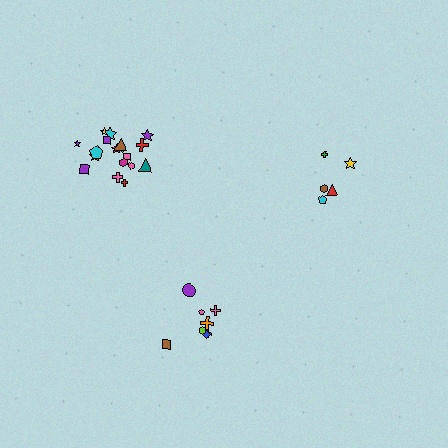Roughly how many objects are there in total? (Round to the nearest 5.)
Roughly 30 objects in total.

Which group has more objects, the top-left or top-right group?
The top-left group.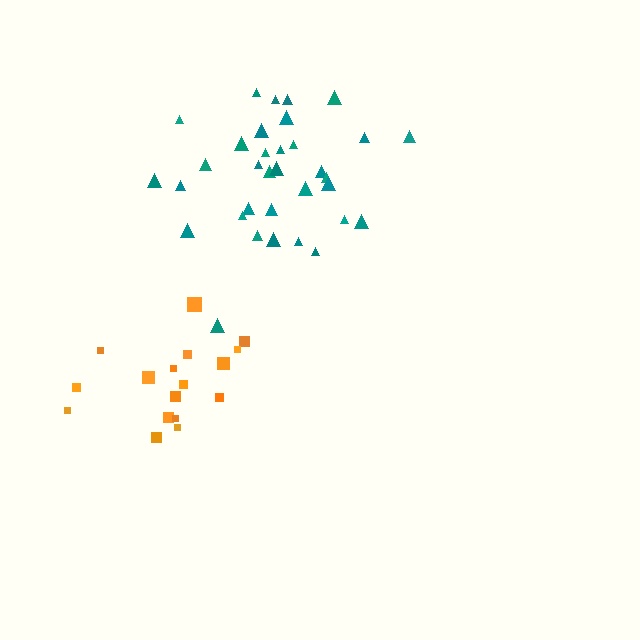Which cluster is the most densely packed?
Orange.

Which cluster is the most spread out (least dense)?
Teal.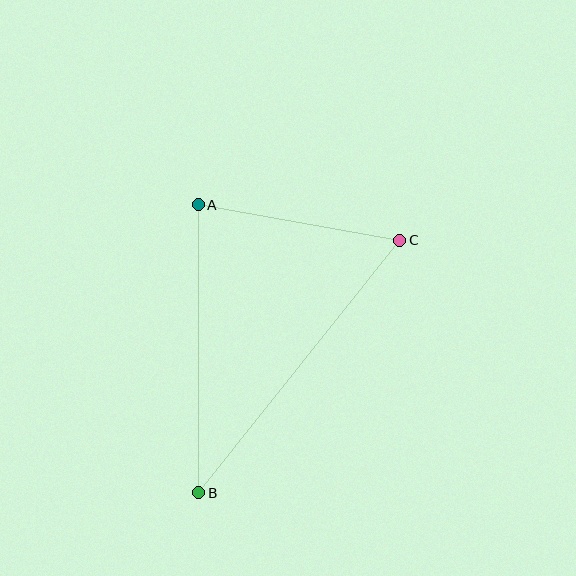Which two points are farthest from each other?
Points B and C are farthest from each other.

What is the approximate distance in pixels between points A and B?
The distance between A and B is approximately 288 pixels.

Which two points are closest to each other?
Points A and C are closest to each other.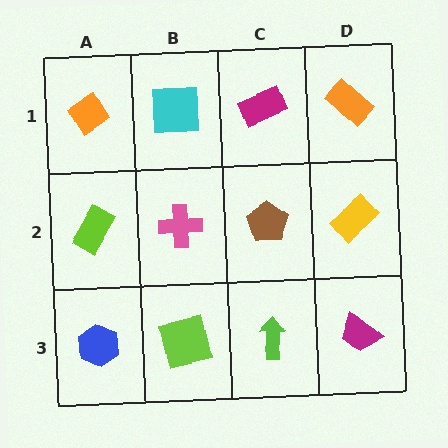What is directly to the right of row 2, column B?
A brown pentagon.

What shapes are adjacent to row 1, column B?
A pink cross (row 2, column B), an orange diamond (row 1, column A), a magenta rectangle (row 1, column C).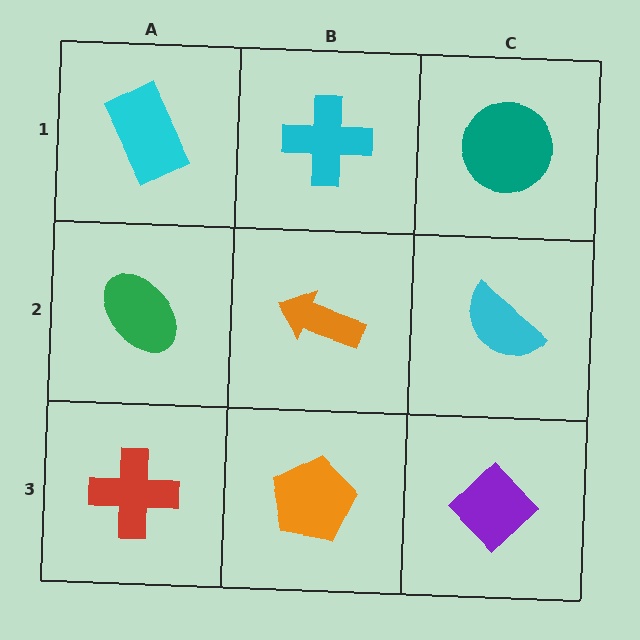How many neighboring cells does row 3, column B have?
3.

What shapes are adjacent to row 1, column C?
A cyan semicircle (row 2, column C), a cyan cross (row 1, column B).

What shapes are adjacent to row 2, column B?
A cyan cross (row 1, column B), an orange pentagon (row 3, column B), a green ellipse (row 2, column A), a cyan semicircle (row 2, column C).